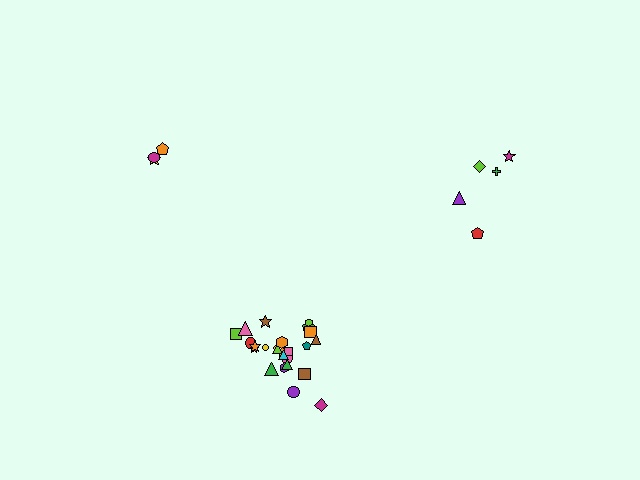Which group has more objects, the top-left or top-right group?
The top-right group.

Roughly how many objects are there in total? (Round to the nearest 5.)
Roughly 35 objects in total.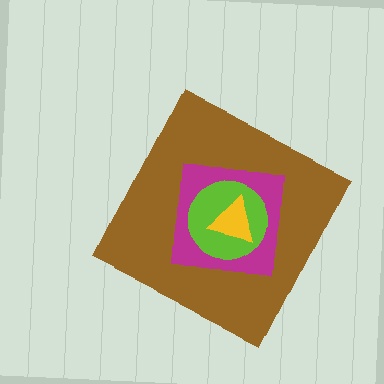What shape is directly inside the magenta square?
The lime circle.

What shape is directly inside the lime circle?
The yellow triangle.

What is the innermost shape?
The yellow triangle.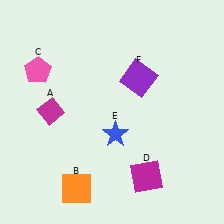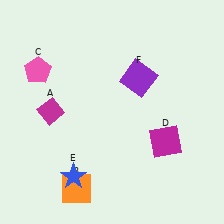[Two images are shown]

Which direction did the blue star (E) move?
The blue star (E) moved down.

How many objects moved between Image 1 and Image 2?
2 objects moved between the two images.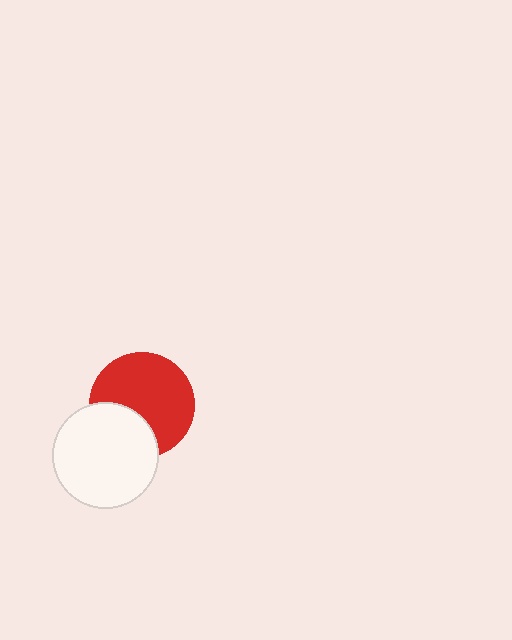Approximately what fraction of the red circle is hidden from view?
Roughly 30% of the red circle is hidden behind the white circle.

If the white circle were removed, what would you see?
You would see the complete red circle.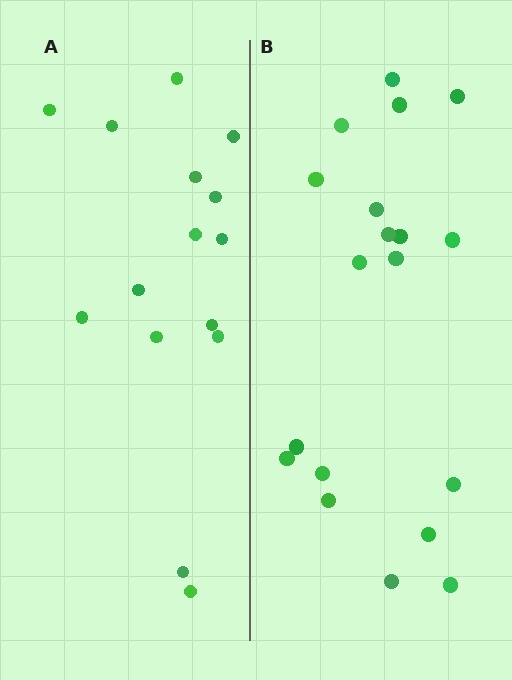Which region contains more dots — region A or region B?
Region B (the right region) has more dots.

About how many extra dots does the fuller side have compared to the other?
Region B has about 4 more dots than region A.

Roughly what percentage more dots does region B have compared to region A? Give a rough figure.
About 25% more.